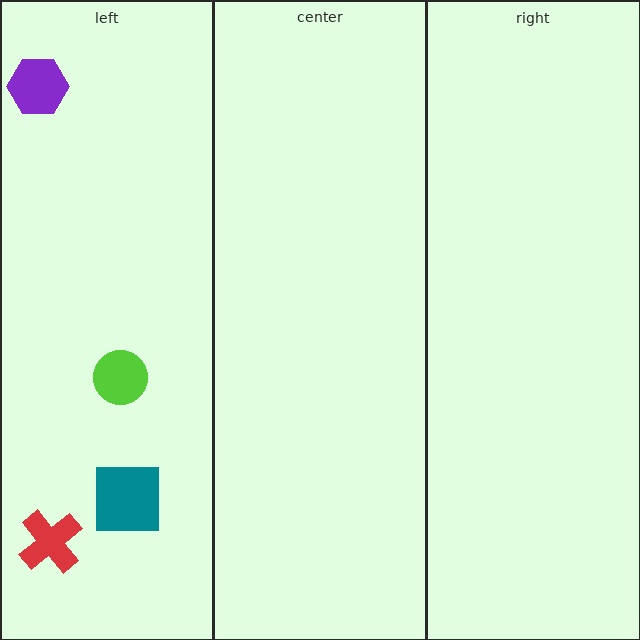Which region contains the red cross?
The left region.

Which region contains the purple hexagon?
The left region.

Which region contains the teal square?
The left region.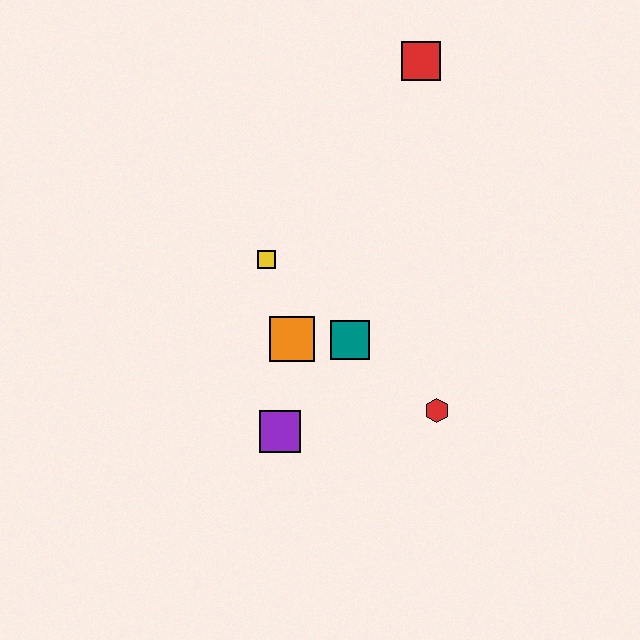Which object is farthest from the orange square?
The red square is farthest from the orange square.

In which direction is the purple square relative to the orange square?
The purple square is below the orange square.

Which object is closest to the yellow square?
The orange square is closest to the yellow square.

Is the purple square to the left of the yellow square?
No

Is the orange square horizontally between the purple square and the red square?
Yes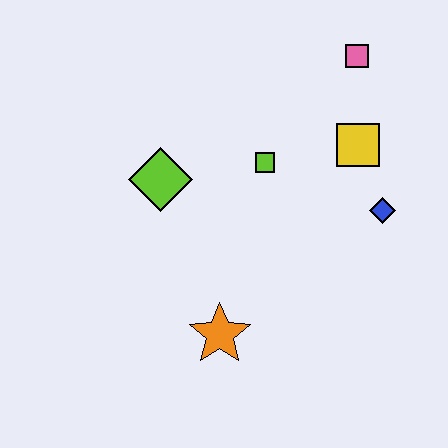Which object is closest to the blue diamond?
The yellow square is closest to the blue diamond.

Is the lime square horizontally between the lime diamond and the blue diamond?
Yes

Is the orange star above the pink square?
No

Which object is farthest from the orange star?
The pink square is farthest from the orange star.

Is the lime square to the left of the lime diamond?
No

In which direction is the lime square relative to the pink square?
The lime square is below the pink square.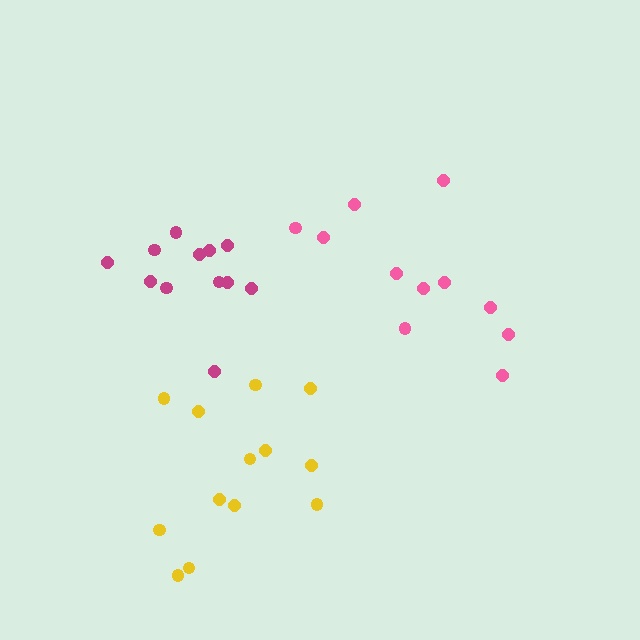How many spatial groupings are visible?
There are 3 spatial groupings.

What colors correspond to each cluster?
The clusters are colored: pink, yellow, magenta.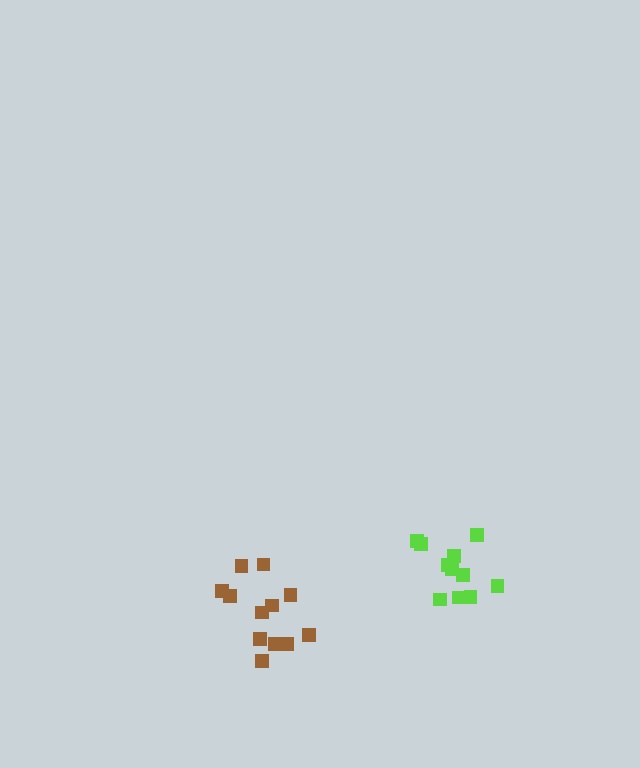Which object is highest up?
The lime cluster is topmost.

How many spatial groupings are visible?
There are 2 spatial groupings.